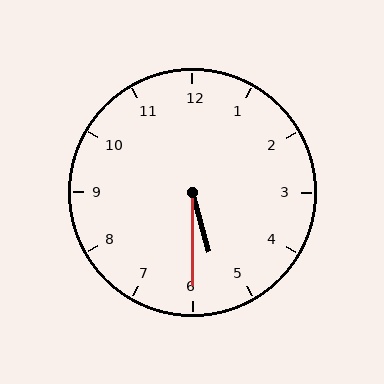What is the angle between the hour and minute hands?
Approximately 15 degrees.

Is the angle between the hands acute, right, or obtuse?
It is acute.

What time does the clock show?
5:30.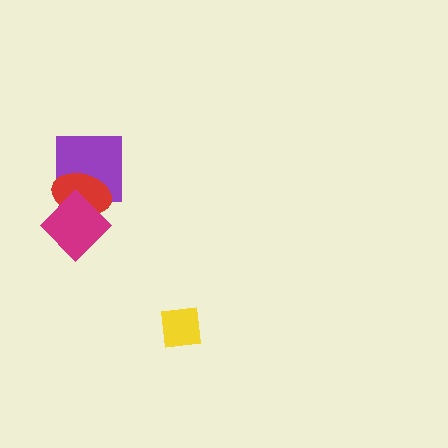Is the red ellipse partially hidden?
Yes, it is partially covered by another shape.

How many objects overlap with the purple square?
2 objects overlap with the purple square.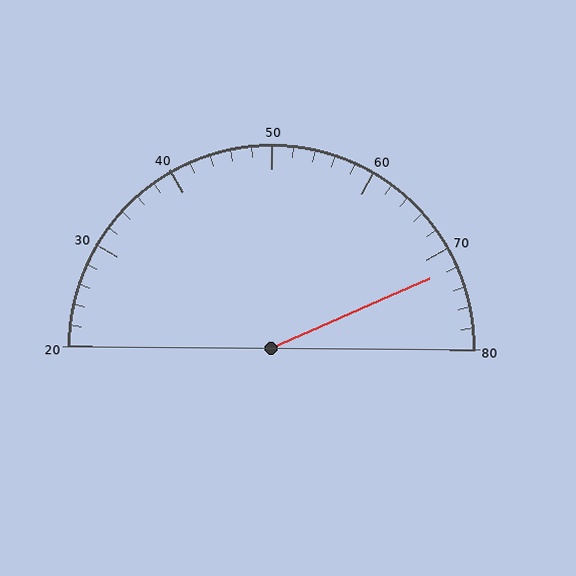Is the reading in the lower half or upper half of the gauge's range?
The reading is in the upper half of the range (20 to 80).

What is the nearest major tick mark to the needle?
The nearest major tick mark is 70.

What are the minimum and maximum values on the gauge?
The gauge ranges from 20 to 80.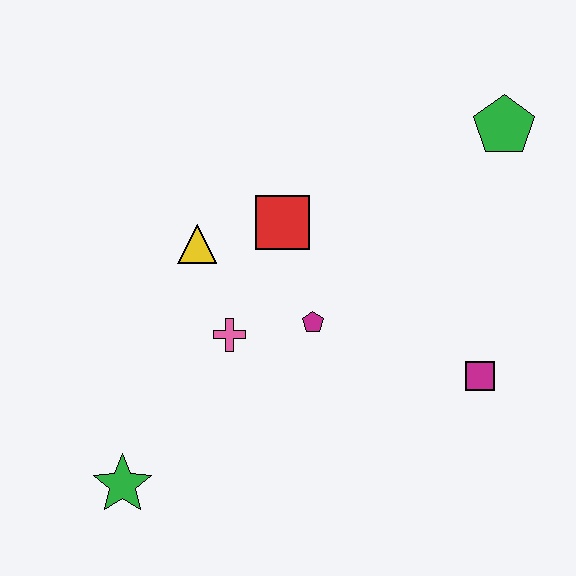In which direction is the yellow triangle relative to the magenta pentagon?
The yellow triangle is to the left of the magenta pentagon.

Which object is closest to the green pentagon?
The red square is closest to the green pentagon.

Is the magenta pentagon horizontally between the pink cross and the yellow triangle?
No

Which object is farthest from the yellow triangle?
The green pentagon is farthest from the yellow triangle.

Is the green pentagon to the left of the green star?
No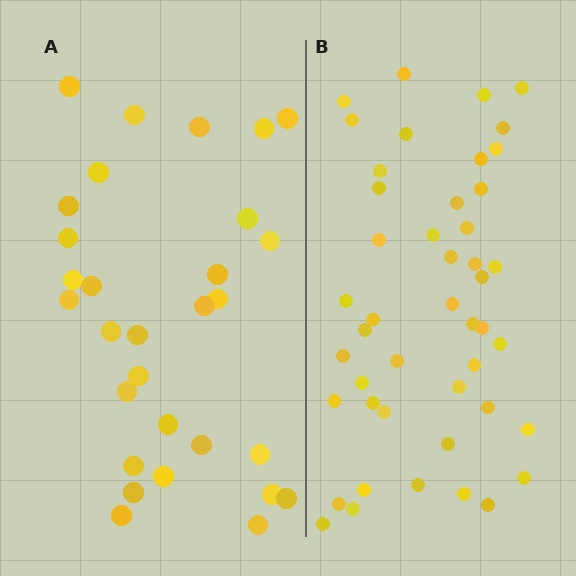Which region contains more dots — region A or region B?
Region B (the right region) has more dots.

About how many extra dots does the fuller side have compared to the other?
Region B has approximately 15 more dots than region A.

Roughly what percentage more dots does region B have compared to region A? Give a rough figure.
About 55% more.